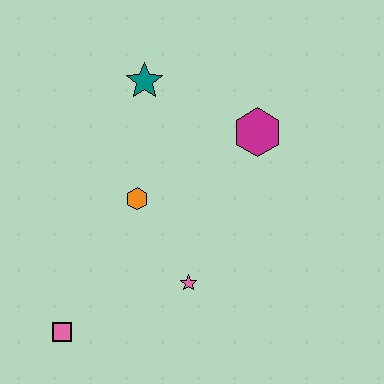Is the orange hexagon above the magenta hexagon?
No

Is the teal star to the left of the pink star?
Yes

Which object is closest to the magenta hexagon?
The teal star is closest to the magenta hexagon.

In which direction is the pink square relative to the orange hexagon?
The pink square is below the orange hexagon.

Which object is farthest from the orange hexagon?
The pink square is farthest from the orange hexagon.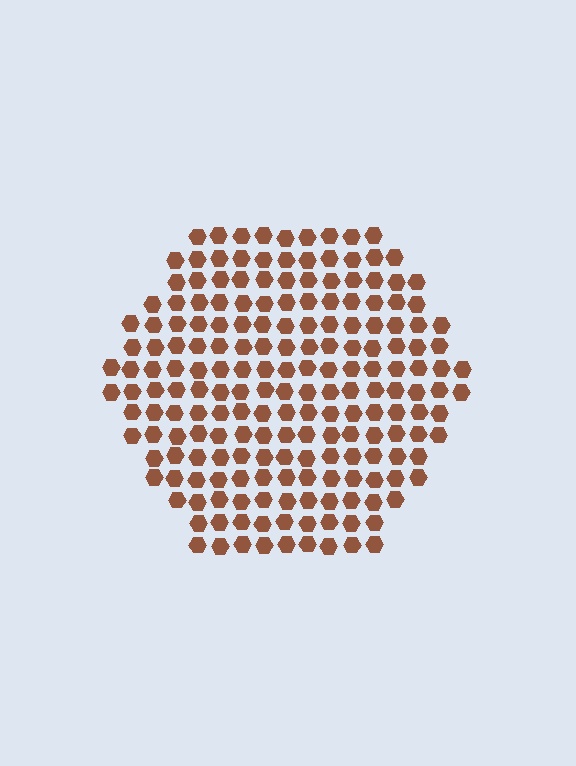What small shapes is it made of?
It is made of small hexagons.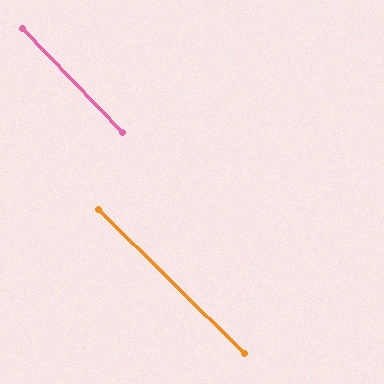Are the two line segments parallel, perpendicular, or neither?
Parallel — their directions differ by only 1.5°.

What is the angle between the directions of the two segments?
Approximately 2 degrees.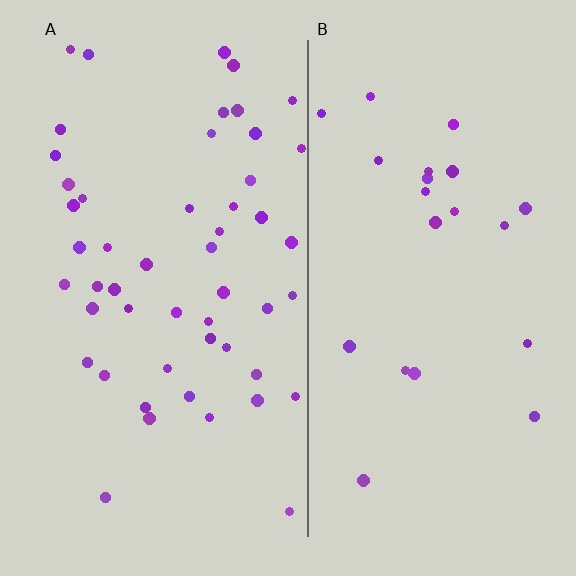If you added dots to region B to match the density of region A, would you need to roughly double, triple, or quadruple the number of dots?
Approximately double.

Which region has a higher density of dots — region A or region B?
A (the left).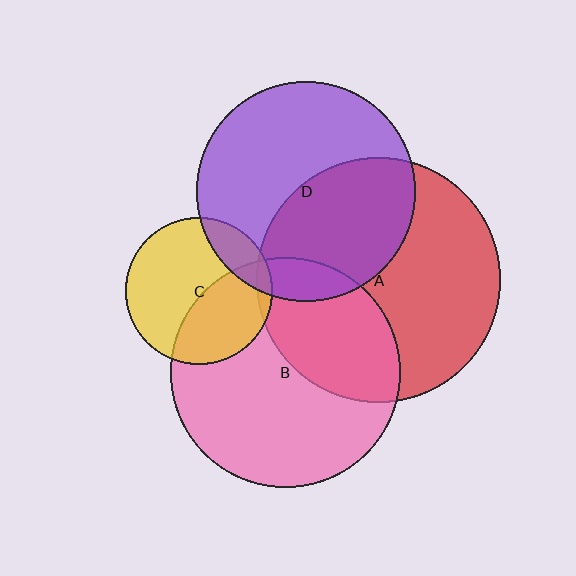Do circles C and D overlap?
Yes.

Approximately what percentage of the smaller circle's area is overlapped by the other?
Approximately 15%.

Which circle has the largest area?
Circle A (red).